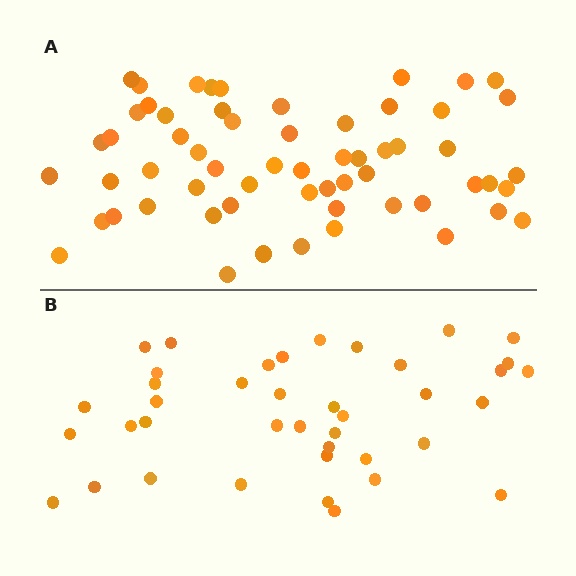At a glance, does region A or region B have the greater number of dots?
Region A (the top region) has more dots.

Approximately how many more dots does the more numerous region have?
Region A has approximately 20 more dots than region B.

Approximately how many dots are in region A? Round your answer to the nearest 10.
About 60 dots.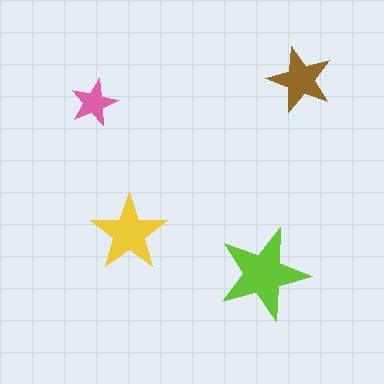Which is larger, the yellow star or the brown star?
The yellow one.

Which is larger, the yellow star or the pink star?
The yellow one.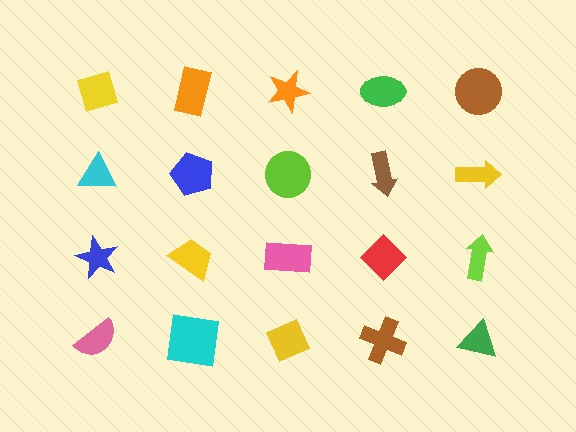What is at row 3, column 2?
A yellow trapezoid.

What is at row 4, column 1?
A pink semicircle.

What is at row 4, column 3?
A yellow diamond.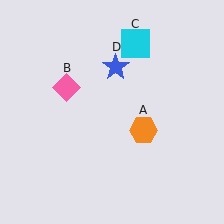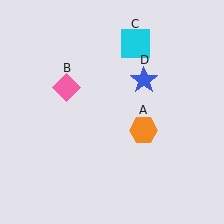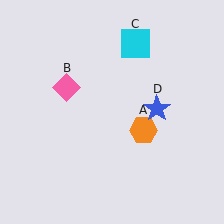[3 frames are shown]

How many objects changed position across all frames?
1 object changed position: blue star (object D).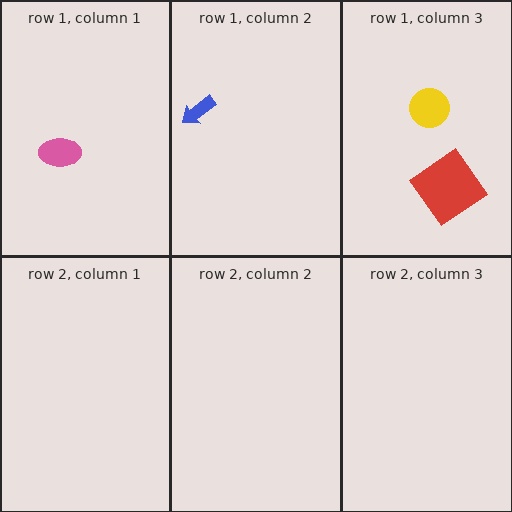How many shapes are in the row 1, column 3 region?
2.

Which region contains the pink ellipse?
The row 1, column 1 region.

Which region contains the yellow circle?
The row 1, column 3 region.